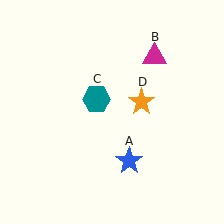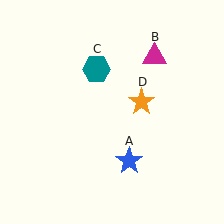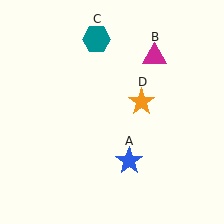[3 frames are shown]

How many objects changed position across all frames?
1 object changed position: teal hexagon (object C).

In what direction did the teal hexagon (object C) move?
The teal hexagon (object C) moved up.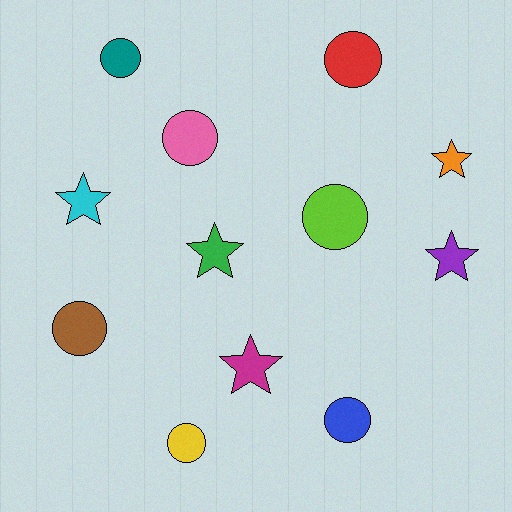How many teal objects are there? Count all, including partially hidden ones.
There is 1 teal object.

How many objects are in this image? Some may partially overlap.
There are 12 objects.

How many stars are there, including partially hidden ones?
There are 5 stars.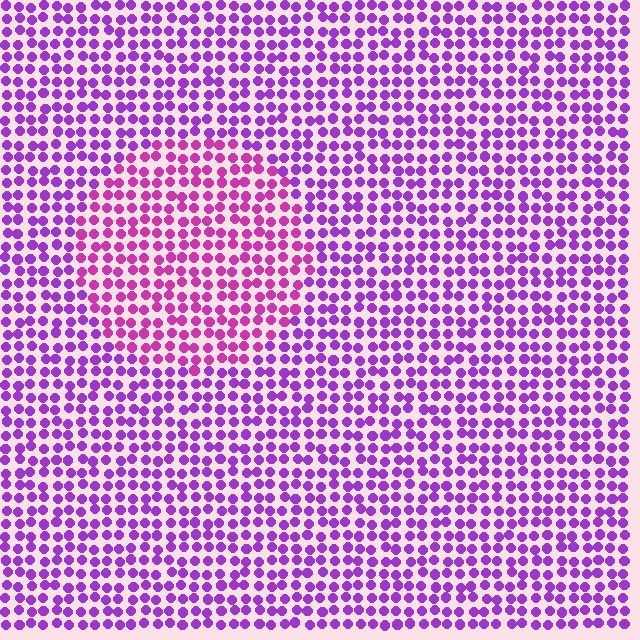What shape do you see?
I see a circle.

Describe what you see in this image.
The image is filled with small purple elements in a uniform arrangement. A circle-shaped region is visible where the elements are tinted to a slightly different hue, forming a subtle color boundary.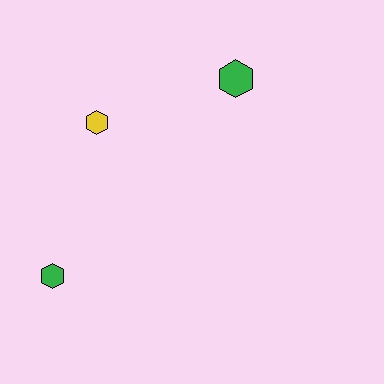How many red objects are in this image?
There are no red objects.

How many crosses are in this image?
There are no crosses.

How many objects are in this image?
There are 3 objects.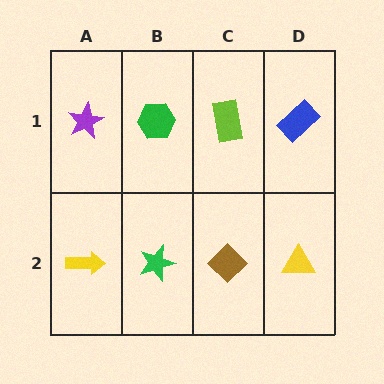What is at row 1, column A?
A purple star.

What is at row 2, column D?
A yellow triangle.